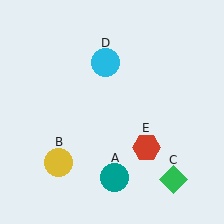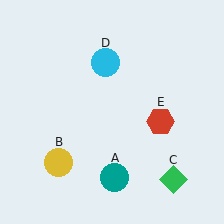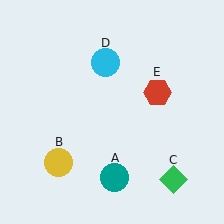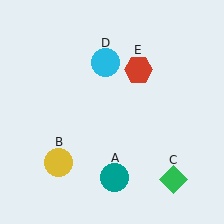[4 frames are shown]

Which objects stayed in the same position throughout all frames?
Teal circle (object A) and yellow circle (object B) and green diamond (object C) and cyan circle (object D) remained stationary.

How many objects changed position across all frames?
1 object changed position: red hexagon (object E).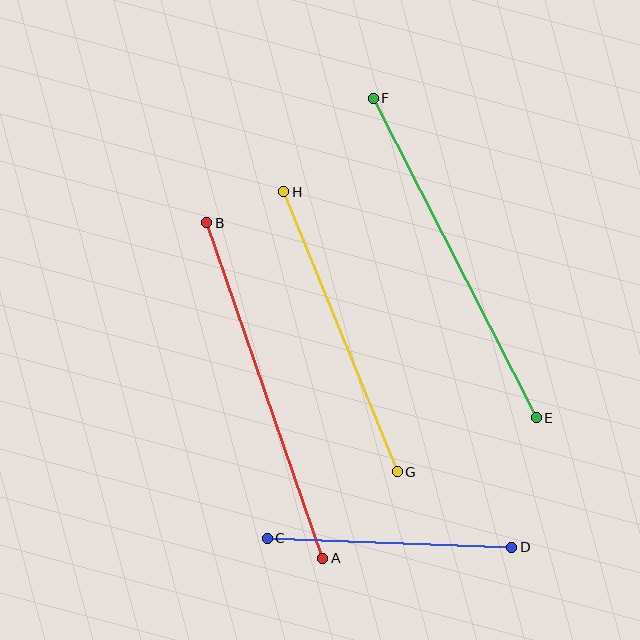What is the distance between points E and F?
The distance is approximately 359 pixels.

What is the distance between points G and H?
The distance is approximately 302 pixels.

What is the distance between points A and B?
The distance is approximately 355 pixels.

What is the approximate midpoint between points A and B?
The midpoint is at approximately (265, 390) pixels.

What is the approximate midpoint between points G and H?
The midpoint is at approximately (340, 332) pixels.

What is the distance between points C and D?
The distance is approximately 245 pixels.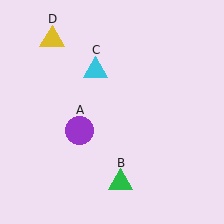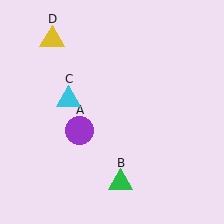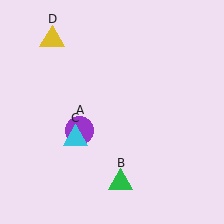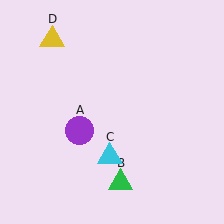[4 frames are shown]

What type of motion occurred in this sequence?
The cyan triangle (object C) rotated counterclockwise around the center of the scene.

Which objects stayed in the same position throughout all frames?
Purple circle (object A) and green triangle (object B) and yellow triangle (object D) remained stationary.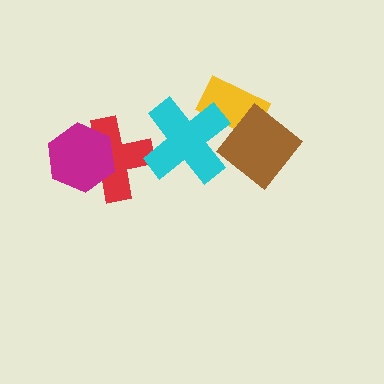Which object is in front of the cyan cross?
The brown diamond is in front of the cyan cross.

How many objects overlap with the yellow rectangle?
2 objects overlap with the yellow rectangle.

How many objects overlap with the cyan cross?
3 objects overlap with the cyan cross.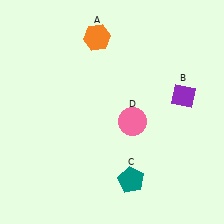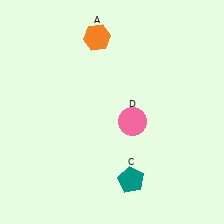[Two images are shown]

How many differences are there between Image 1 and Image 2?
There is 1 difference between the two images.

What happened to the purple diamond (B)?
The purple diamond (B) was removed in Image 2. It was in the top-right area of Image 1.